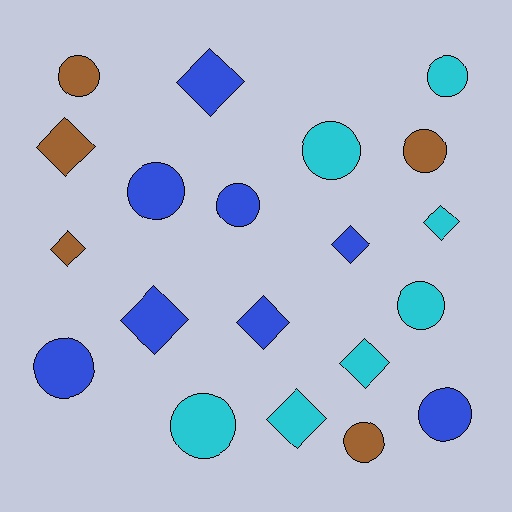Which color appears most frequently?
Blue, with 8 objects.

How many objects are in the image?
There are 20 objects.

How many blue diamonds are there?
There are 4 blue diamonds.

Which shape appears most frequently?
Circle, with 11 objects.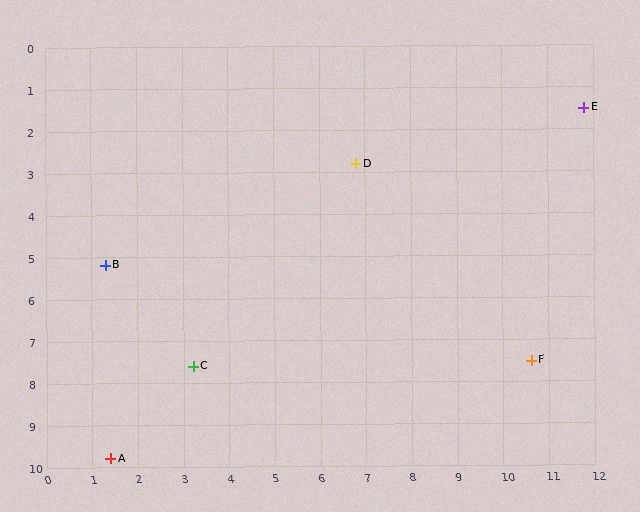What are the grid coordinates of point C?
Point C is at approximately (3.2, 7.6).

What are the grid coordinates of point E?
Point E is at approximately (11.8, 1.5).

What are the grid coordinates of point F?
Point F is at approximately (10.6, 7.5).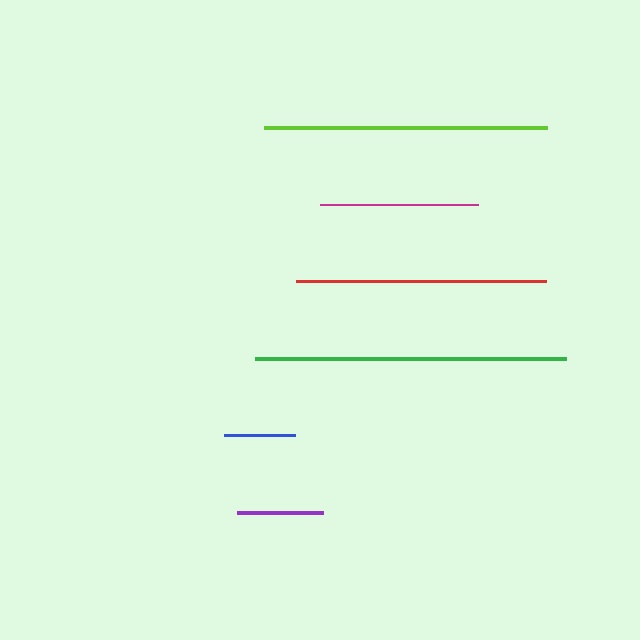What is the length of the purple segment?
The purple segment is approximately 86 pixels long.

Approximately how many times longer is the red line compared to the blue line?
The red line is approximately 3.5 times the length of the blue line.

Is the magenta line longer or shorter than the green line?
The green line is longer than the magenta line.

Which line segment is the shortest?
The blue line is the shortest at approximately 72 pixels.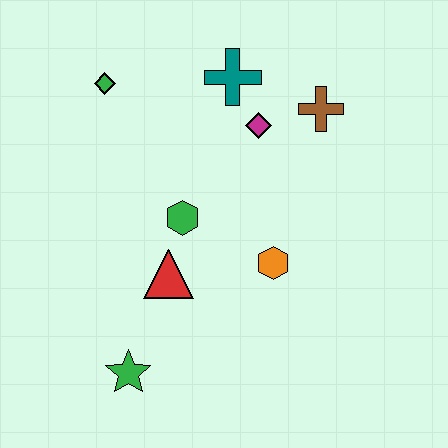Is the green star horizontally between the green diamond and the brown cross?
Yes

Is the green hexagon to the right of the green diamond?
Yes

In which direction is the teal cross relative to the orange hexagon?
The teal cross is above the orange hexagon.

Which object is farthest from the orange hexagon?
The green diamond is farthest from the orange hexagon.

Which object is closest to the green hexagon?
The red triangle is closest to the green hexagon.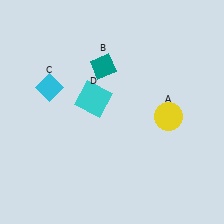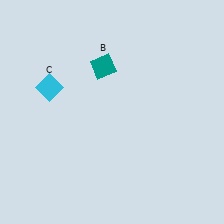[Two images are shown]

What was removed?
The yellow circle (A), the cyan square (D) were removed in Image 2.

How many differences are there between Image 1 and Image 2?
There are 2 differences between the two images.